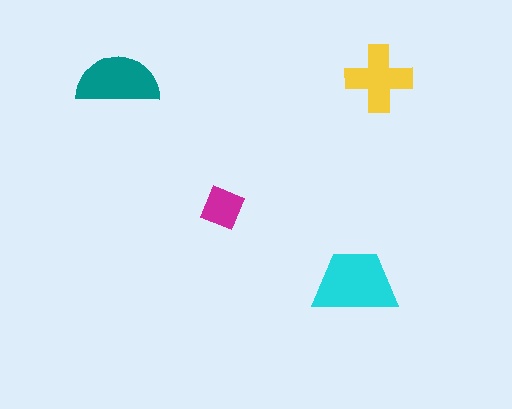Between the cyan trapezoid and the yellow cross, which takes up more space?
The cyan trapezoid.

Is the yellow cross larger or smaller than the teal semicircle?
Smaller.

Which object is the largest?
The cyan trapezoid.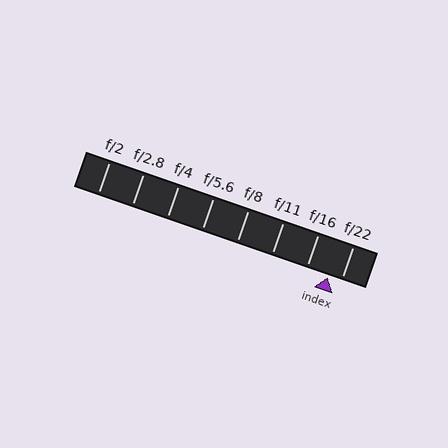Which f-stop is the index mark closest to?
The index mark is closest to f/22.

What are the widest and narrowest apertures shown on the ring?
The widest aperture shown is f/2 and the narrowest is f/22.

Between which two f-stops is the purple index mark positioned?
The index mark is between f/16 and f/22.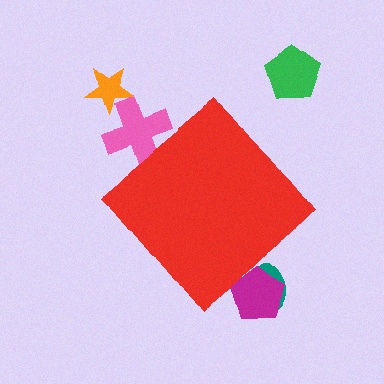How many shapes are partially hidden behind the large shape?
3 shapes are partially hidden.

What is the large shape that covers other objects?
A red diamond.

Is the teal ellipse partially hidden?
Yes, the teal ellipse is partially hidden behind the red diamond.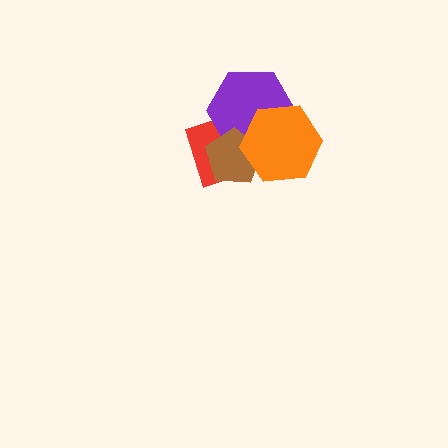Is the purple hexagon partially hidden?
Yes, it is partially covered by another shape.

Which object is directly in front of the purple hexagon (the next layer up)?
The brown pentagon is directly in front of the purple hexagon.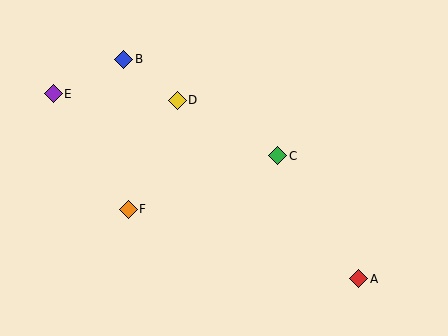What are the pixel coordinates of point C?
Point C is at (278, 156).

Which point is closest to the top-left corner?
Point E is closest to the top-left corner.